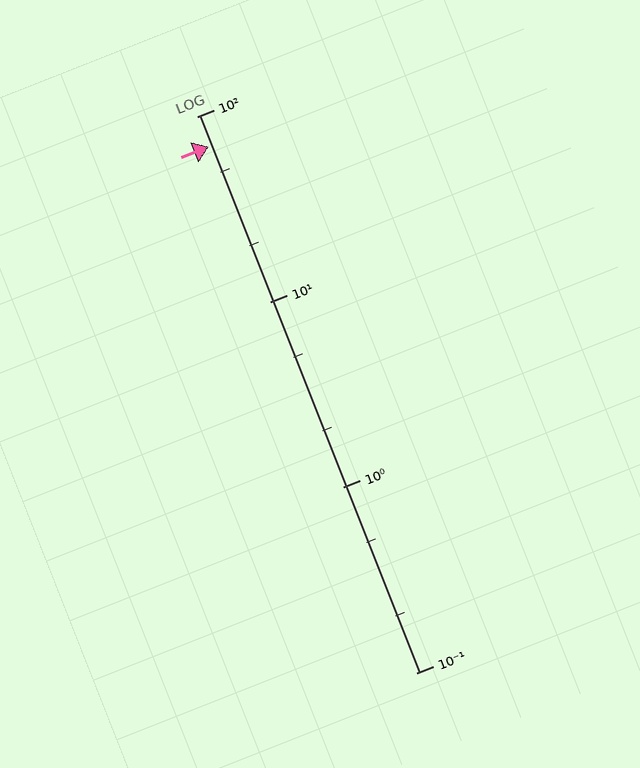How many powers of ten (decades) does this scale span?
The scale spans 3 decades, from 0.1 to 100.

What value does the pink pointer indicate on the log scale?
The pointer indicates approximately 69.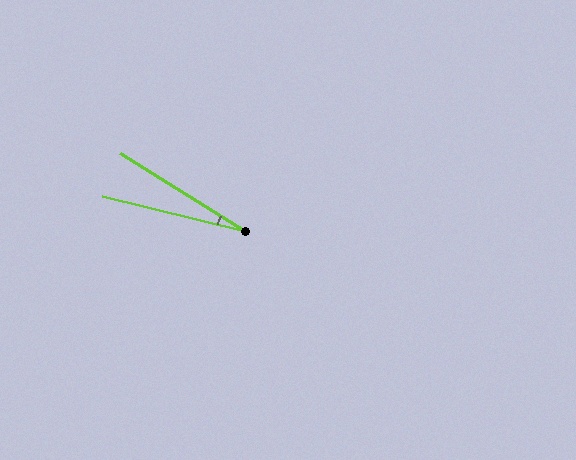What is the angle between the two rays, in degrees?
Approximately 18 degrees.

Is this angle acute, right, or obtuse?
It is acute.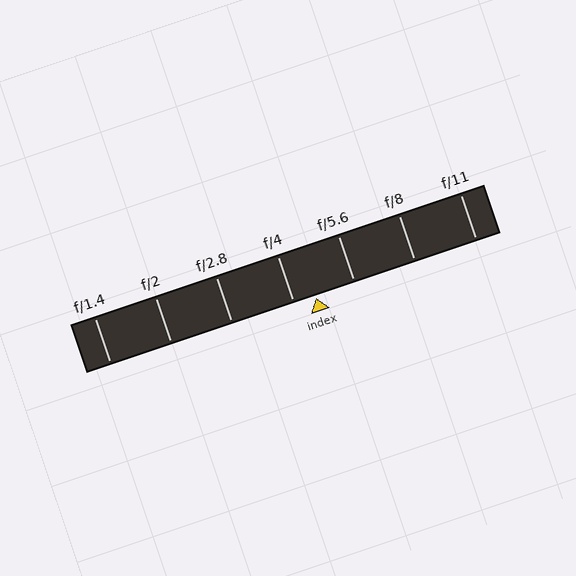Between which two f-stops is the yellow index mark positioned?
The index mark is between f/4 and f/5.6.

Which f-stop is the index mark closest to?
The index mark is closest to f/4.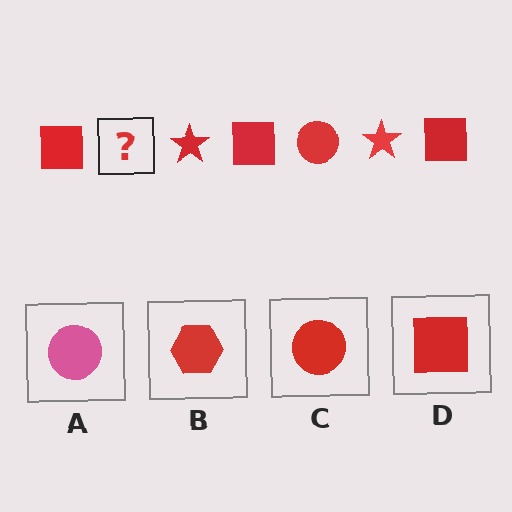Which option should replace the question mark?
Option C.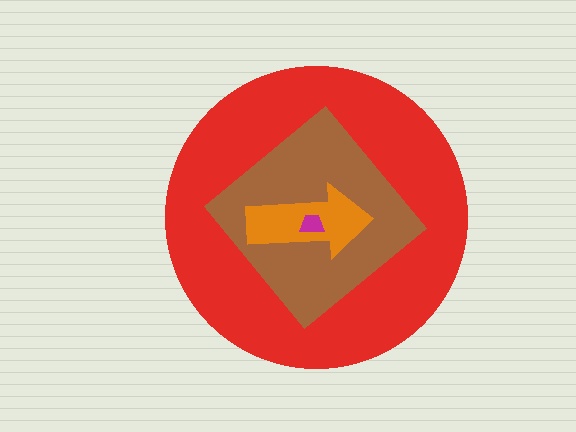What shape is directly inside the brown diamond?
The orange arrow.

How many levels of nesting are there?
4.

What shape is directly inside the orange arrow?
The magenta trapezoid.